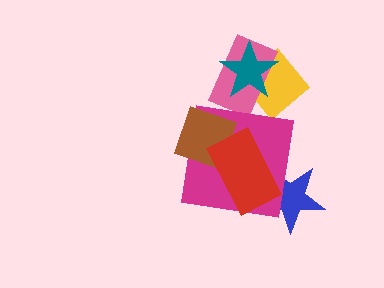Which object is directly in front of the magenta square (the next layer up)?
The brown diamond is directly in front of the magenta square.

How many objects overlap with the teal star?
2 objects overlap with the teal star.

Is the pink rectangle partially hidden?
Yes, it is partially covered by another shape.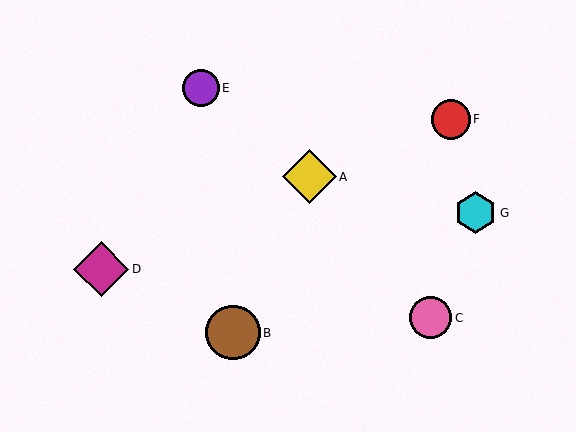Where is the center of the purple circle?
The center of the purple circle is at (201, 88).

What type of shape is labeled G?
Shape G is a cyan hexagon.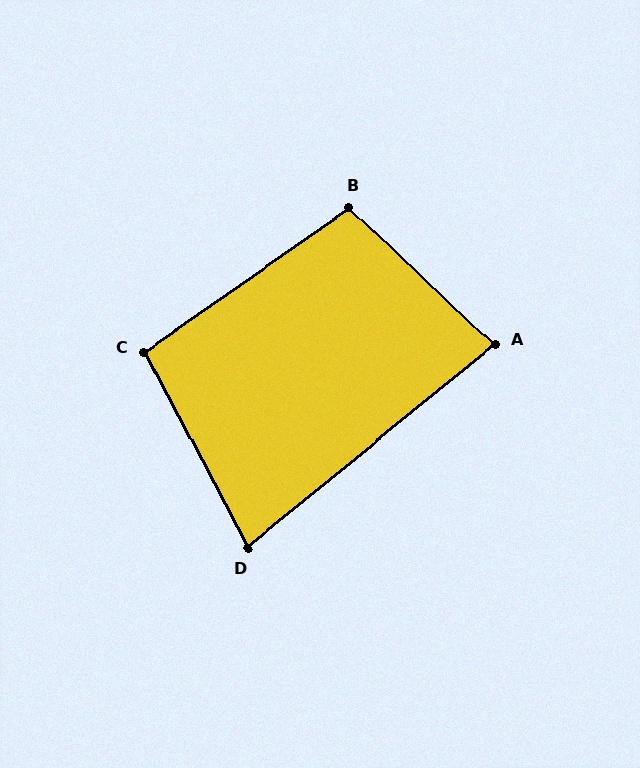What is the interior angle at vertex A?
Approximately 83 degrees (acute).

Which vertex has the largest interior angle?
B, at approximately 101 degrees.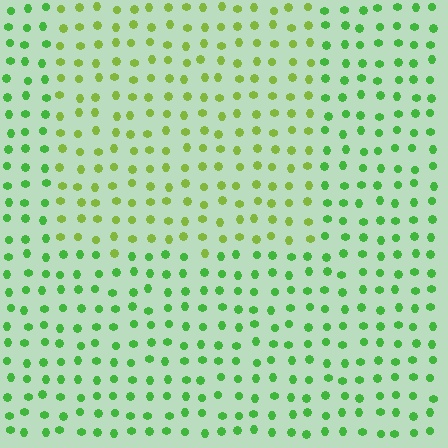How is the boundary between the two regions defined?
The boundary is defined purely by a slight shift in hue (about 31 degrees). Spacing, size, and orientation are identical on both sides.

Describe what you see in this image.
The image is filled with small green elements in a uniform arrangement. A rectangle-shaped region is visible where the elements are tinted to a slightly different hue, forming a subtle color boundary.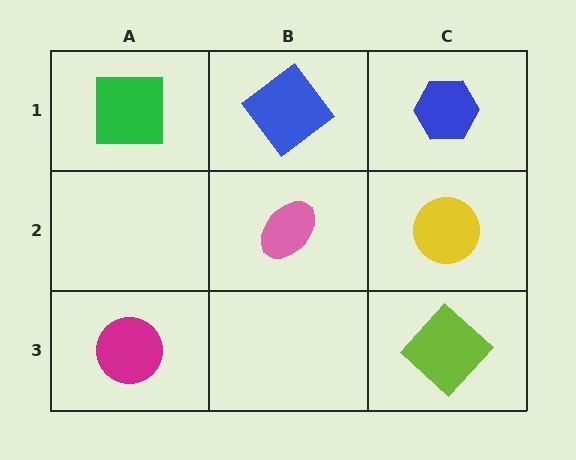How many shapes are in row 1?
3 shapes.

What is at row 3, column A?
A magenta circle.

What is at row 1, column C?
A blue hexagon.